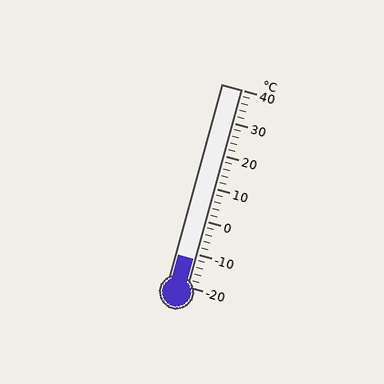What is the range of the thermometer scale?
The thermometer scale ranges from -20°C to 40°C.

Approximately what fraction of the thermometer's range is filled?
The thermometer is filled to approximately 15% of its range.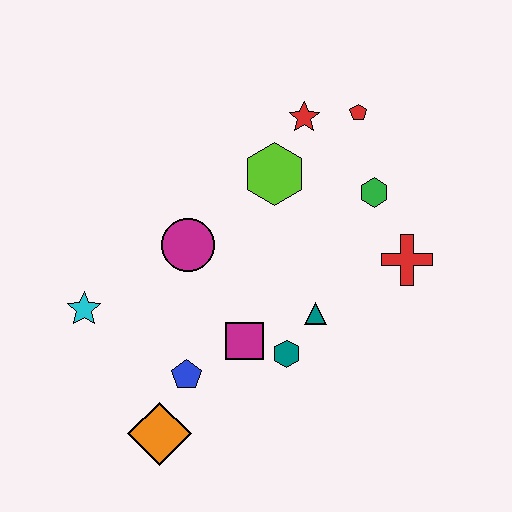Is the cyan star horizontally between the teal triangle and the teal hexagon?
No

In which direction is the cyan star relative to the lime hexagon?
The cyan star is to the left of the lime hexagon.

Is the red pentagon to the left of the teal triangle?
No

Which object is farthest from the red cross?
The cyan star is farthest from the red cross.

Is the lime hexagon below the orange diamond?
No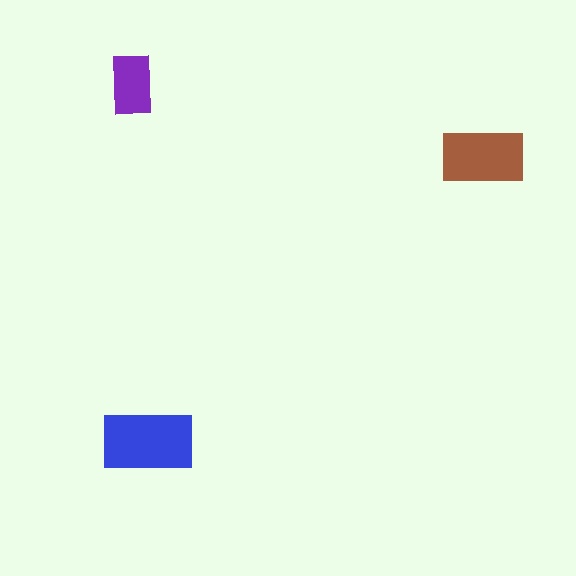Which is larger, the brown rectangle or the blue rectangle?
The blue one.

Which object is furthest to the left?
The purple rectangle is leftmost.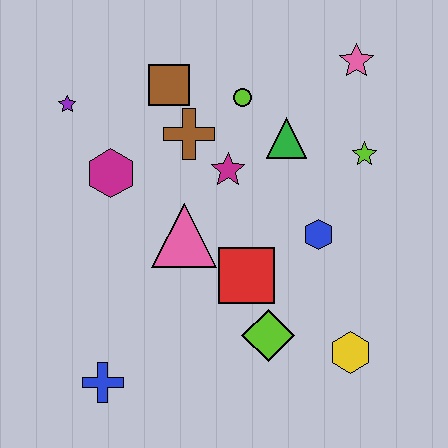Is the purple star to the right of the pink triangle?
No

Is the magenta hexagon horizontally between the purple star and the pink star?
Yes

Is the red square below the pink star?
Yes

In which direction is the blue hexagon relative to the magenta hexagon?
The blue hexagon is to the right of the magenta hexagon.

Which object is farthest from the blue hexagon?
The purple star is farthest from the blue hexagon.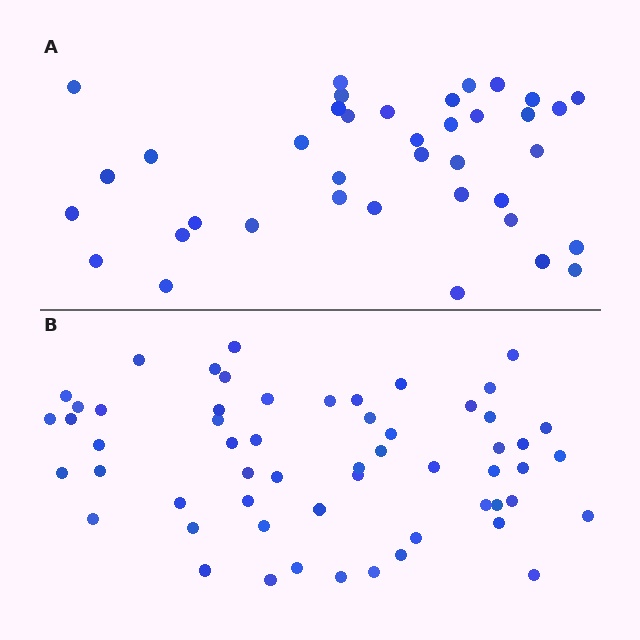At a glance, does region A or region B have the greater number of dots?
Region B (the bottom region) has more dots.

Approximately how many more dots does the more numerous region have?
Region B has approximately 20 more dots than region A.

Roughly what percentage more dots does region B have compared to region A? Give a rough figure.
About 50% more.